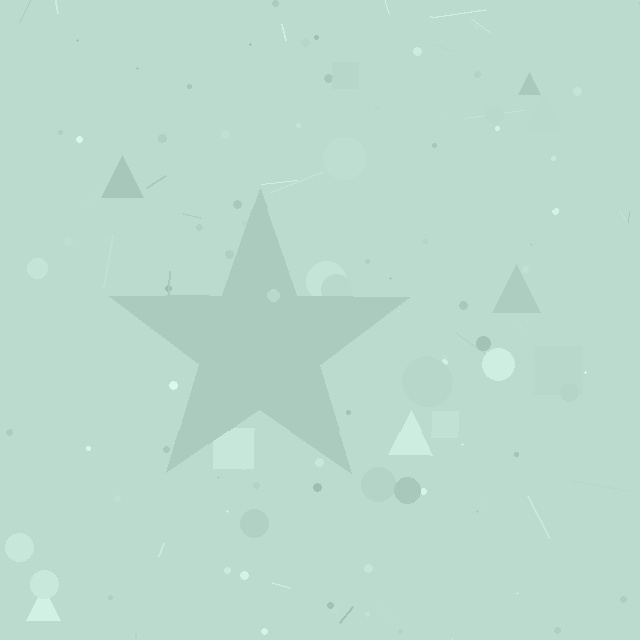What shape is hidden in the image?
A star is hidden in the image.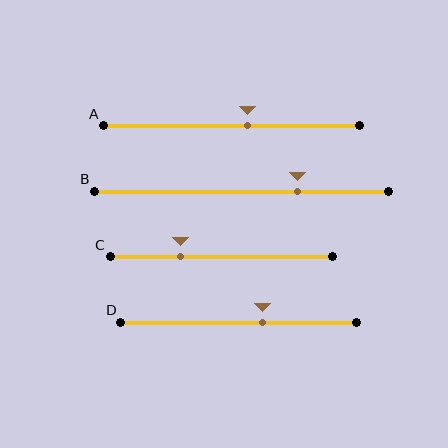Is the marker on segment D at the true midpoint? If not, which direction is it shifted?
No, the marker on segment D is shifted to the right by about 10% of the segment length.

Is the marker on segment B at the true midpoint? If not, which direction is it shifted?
No, the marker on segment B is shifted to the right by about 19% of the segment length.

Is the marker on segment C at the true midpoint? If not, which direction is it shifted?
No, the marker on segment C is shifted to the left by about 19% of the segment length.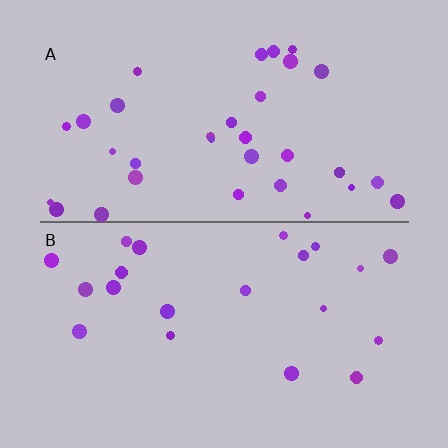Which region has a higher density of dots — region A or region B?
A (the top).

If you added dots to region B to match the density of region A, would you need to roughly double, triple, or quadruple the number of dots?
Approximately double.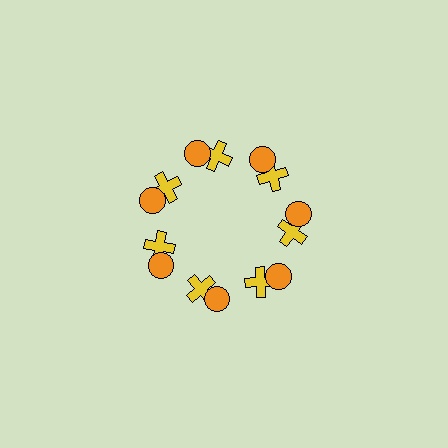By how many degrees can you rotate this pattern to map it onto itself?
The pattern maps onto itself every 51 degrees of rotation.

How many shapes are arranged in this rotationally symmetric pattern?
There are 14 shapes, arranged in 7 groups of 2.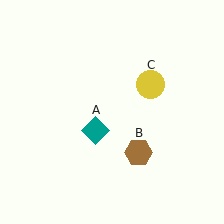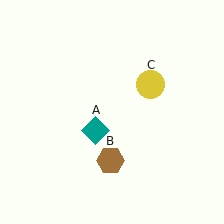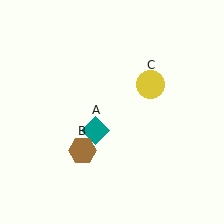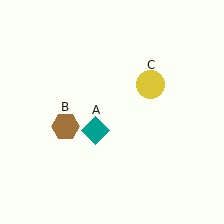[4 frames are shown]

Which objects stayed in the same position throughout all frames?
Teal diamond (object A) and yellow circle (object C) remained stationary.